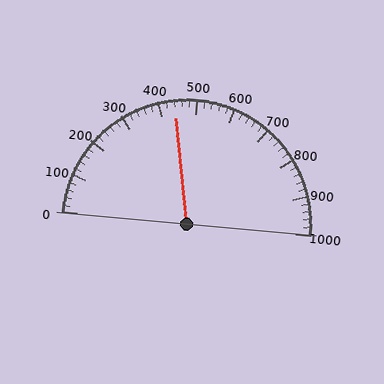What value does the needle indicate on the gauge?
The needle indicates approximately 440.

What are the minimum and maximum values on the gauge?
The gauge ranges from 0 to 1000.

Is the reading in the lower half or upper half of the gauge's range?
The reading is in the lower half of the range (0 to 1000).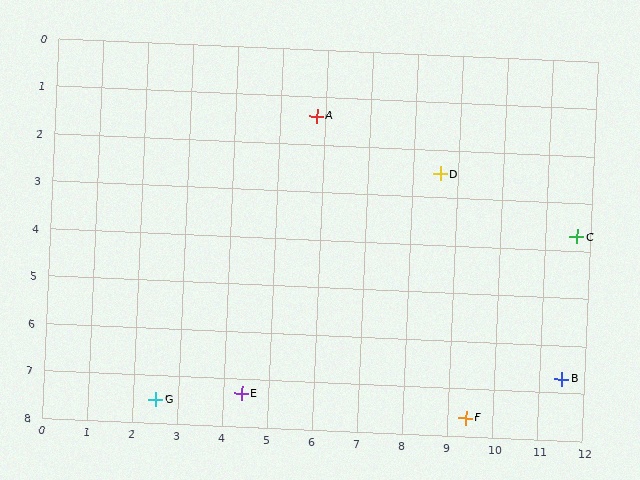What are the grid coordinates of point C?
Point C is at approximately (11.7, 3.7).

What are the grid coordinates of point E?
Point E is at approximately (4.4, 7.3).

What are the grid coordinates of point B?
Point B is at approximately (11.5, 6.7).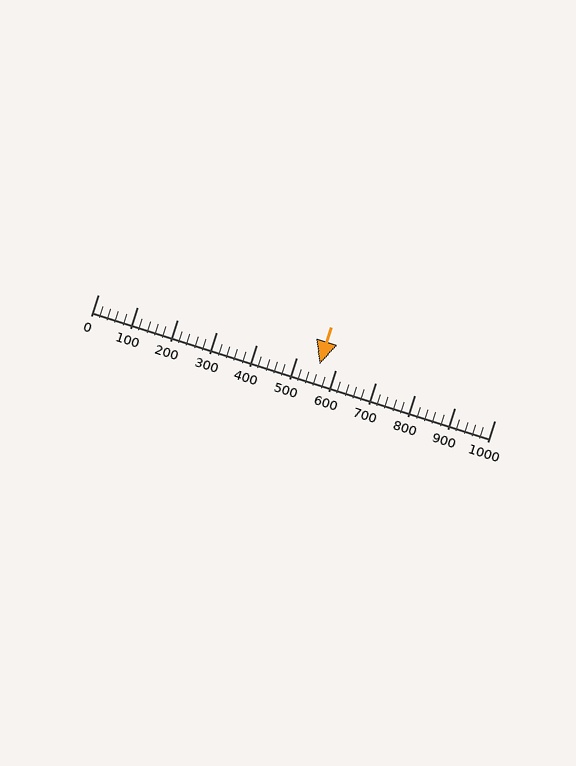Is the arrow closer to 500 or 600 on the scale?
The arrow is closer to 600.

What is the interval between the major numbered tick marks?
The major tick marks are spaced 100 units apart.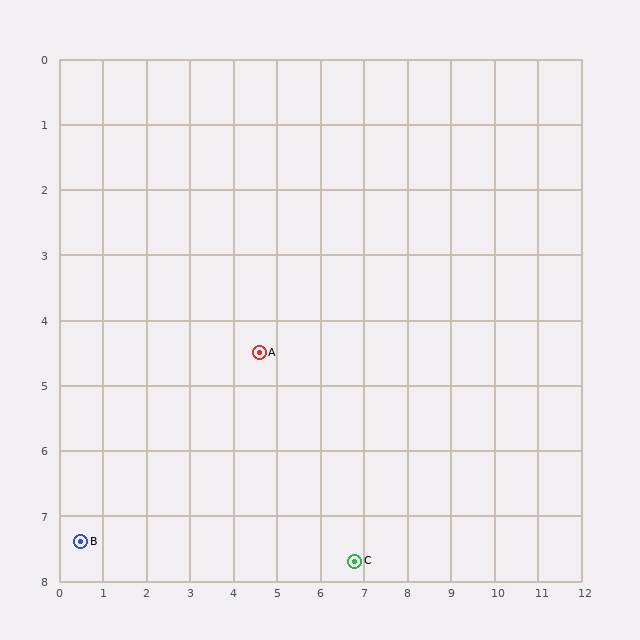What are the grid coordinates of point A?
Point A is at approximately (4.6, 4.5).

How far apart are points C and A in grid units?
Points C and A are about 3.9 grid units apart.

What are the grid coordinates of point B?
Point B is at approximately (0.5, 7.4).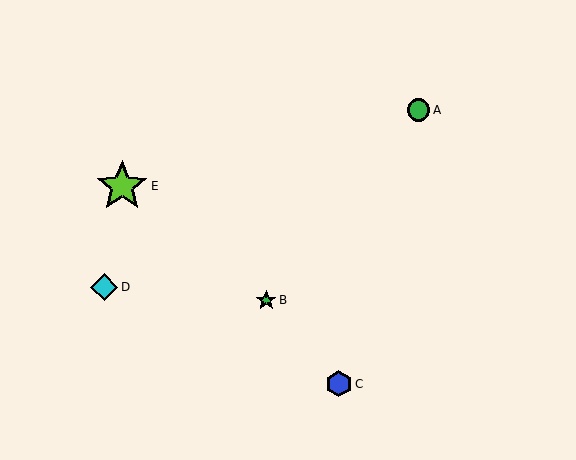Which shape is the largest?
The lime star (labeled E) is the largest.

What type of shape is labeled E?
Shape E is a lime star.